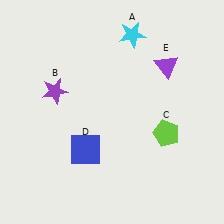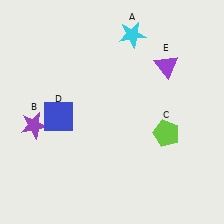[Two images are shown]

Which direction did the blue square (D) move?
The blue square (D) moved up.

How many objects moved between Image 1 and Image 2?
2 objects moved between the two images.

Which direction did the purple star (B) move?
The purple star (B) moved down.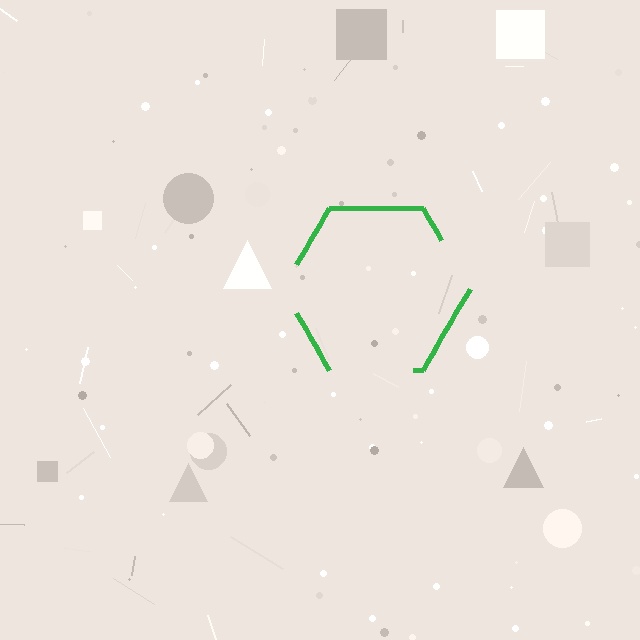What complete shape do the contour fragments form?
The contour fragments form a hexagon.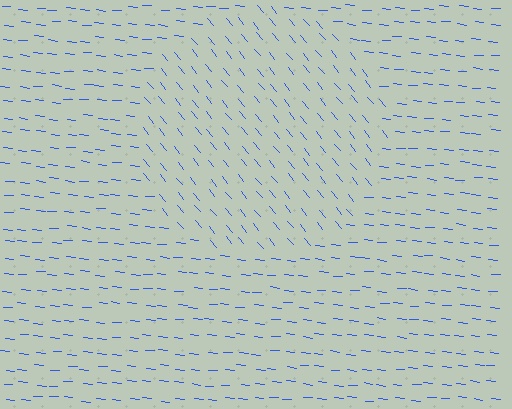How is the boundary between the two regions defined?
The boundary is defined purely by a change in line orientation (approximately 45 degrees difference). All lines are the same color and thickness.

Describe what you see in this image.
The image is filled with small blue line segments. A circle region in the image has lines oriented differently from the surrounding lines, creating a visible texture boundary.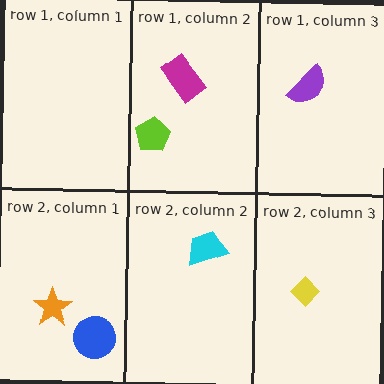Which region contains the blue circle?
The row 2, column 1 region.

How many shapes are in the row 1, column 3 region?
1.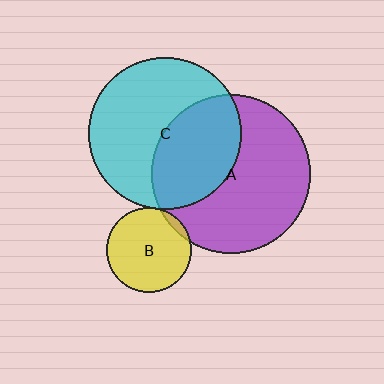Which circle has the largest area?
Circle A (purple).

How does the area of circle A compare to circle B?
Approximately 3.5 times.